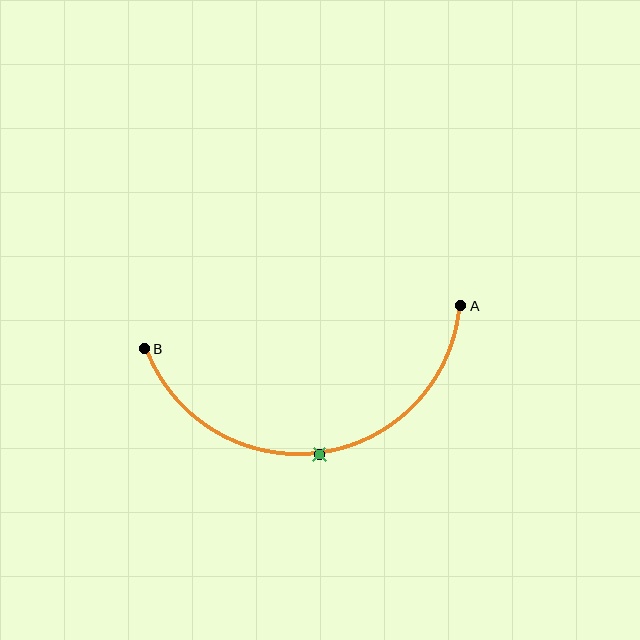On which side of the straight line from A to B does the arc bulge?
The arc bulges below the straight line connecting A and B.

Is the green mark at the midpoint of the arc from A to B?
Yes. The green mark lies on the arc at equal arc-length from both A and B — it is the arc midpoint.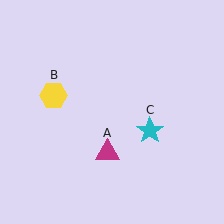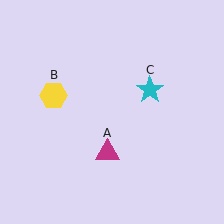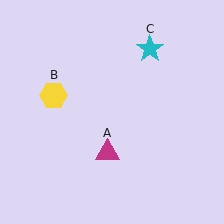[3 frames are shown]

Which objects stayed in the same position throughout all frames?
Magenta triangle (object A) and yellow hexagon (object B) remained stationary.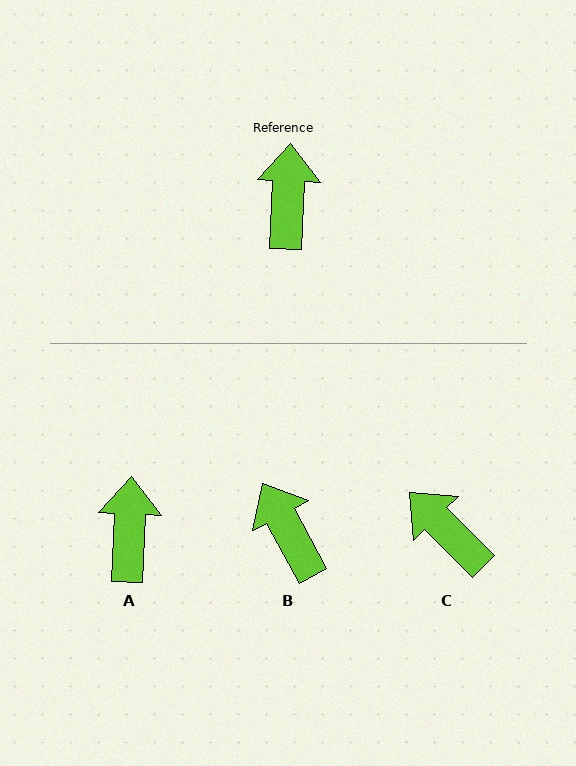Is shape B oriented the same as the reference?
No, it is off by about 31 degrees.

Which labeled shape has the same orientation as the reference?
A.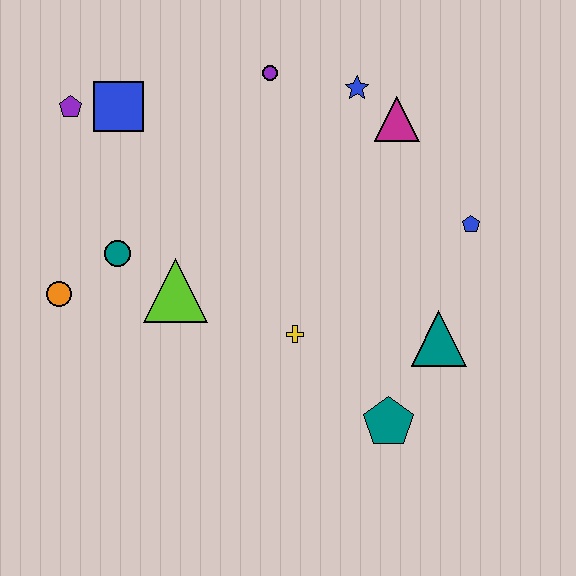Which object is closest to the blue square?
The purple pentagon is closest to the blue square.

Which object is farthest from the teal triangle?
The purple pentagon is farthest from the teal triangle.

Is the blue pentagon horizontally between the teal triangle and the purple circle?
No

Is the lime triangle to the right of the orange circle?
Yes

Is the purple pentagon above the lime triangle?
Yes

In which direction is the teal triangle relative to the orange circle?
The teal triangle is to the right of the orange circle.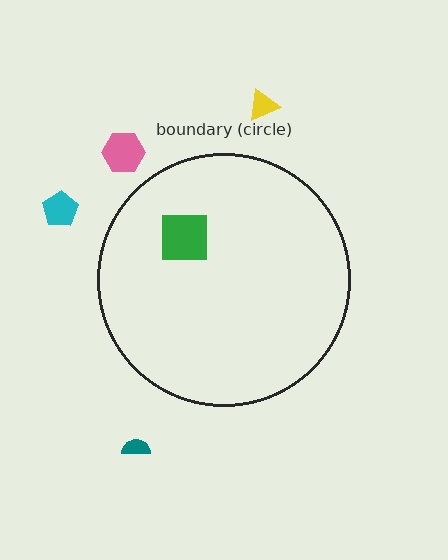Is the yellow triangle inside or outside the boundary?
Outside.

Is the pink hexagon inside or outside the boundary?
Outside.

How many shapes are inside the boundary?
1 inside, 4 outside.